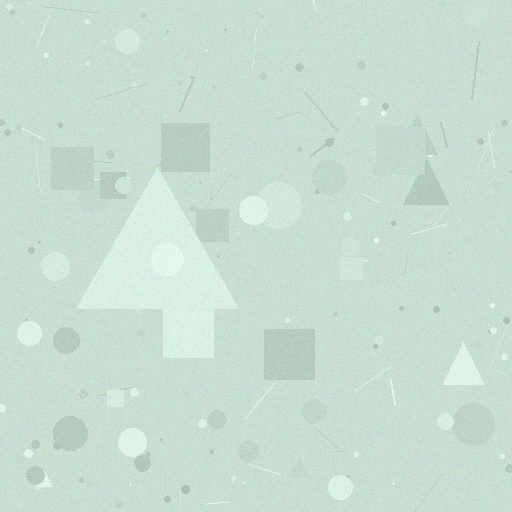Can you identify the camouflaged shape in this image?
The camouflaged shape is a triangle.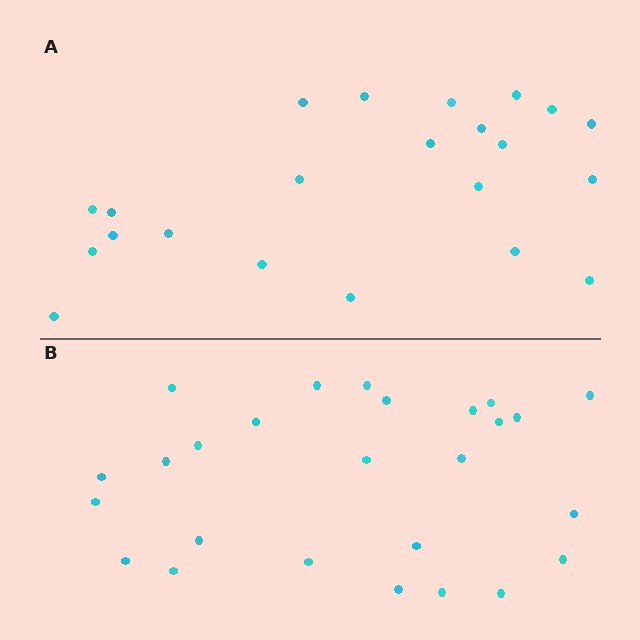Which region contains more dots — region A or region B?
Region B (the bottom region) has more dots.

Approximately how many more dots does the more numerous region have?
Region B has about 4 more dots than region A.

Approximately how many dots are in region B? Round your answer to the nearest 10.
About 30 dots. (The exact count is 26, which rounds to 30.)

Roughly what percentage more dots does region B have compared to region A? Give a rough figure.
About 20% more.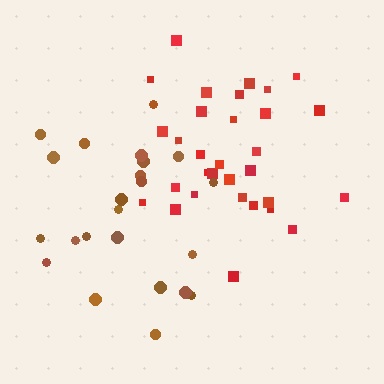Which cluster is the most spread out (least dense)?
Brown.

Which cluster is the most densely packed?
Red.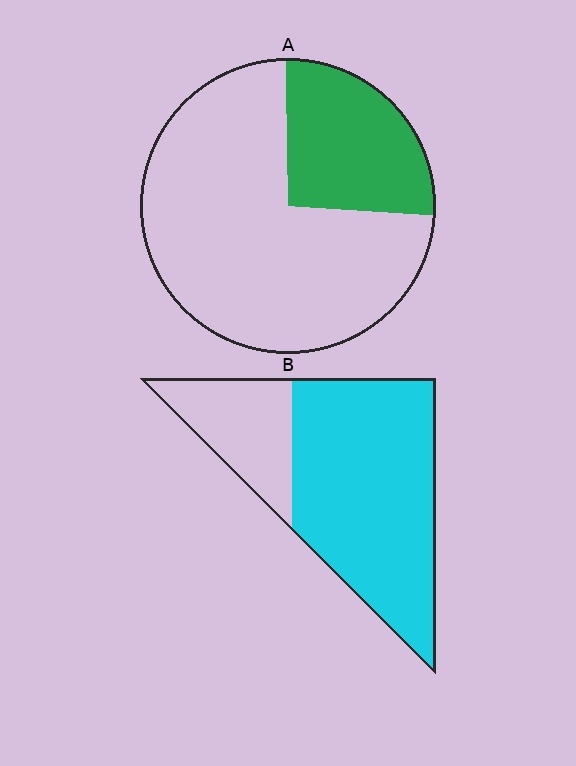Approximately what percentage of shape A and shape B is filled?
A is approximately 25% and B is approximately 75%.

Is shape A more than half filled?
No.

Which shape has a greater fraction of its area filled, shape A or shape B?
Shape B.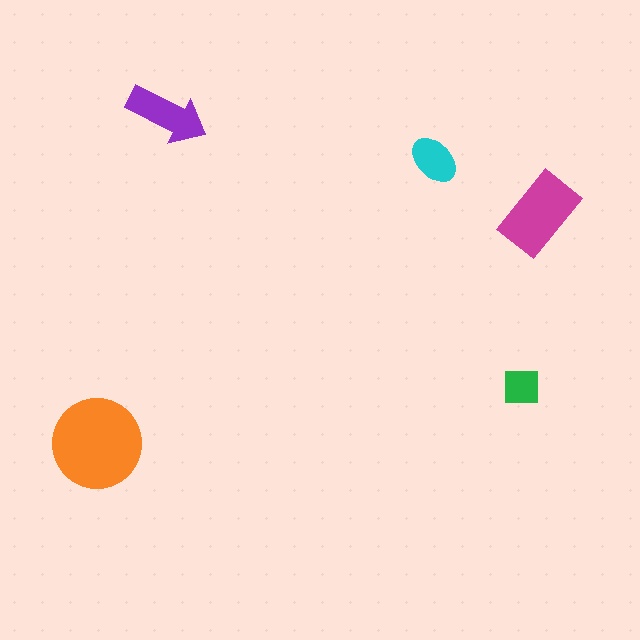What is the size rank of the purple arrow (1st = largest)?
3rd.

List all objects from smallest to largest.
The green square, the cyan ellipse, the purple arrow, the magenta rectangle, the orange circle.